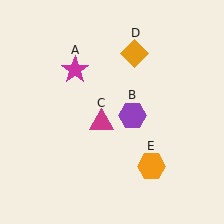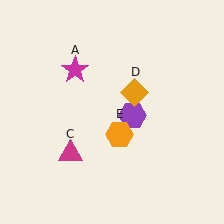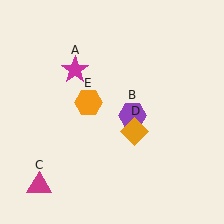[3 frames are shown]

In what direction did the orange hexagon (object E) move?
The orange hexagon (object E) moved up and to the left.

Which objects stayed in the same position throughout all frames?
Magenta star (object A) and purple hexagon (object B) remained stationary.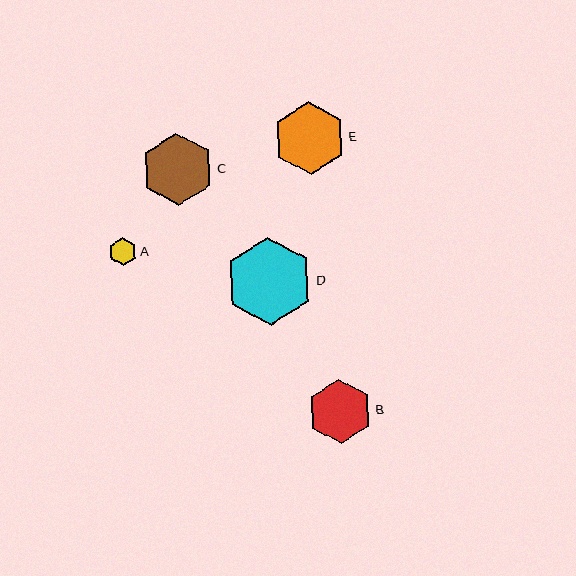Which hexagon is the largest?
Hexagon D is the largest with a size of approximately 88 pixels.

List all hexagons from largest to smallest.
From largest to smallest: D, C, E, B, A.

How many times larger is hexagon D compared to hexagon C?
Hexagon D is approximately 1.2 times the size of hexagon C.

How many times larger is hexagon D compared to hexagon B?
Hexagon D is approximately 1.4 times the size of hexagon B.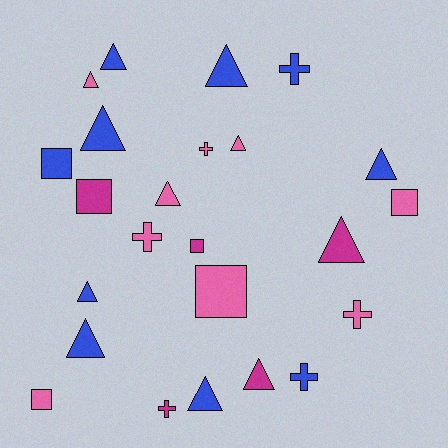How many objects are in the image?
There are 24 objects.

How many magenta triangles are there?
There are 2 magenta triangles.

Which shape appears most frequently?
Triangle, with 12 objects.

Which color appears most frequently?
Blue, with 10 objects.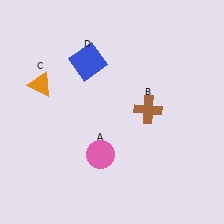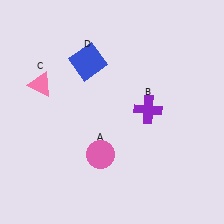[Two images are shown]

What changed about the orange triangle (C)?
In Image 1, C is orange. In Image 2, it changed to pink.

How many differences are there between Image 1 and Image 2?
There are 2 differences between the two images.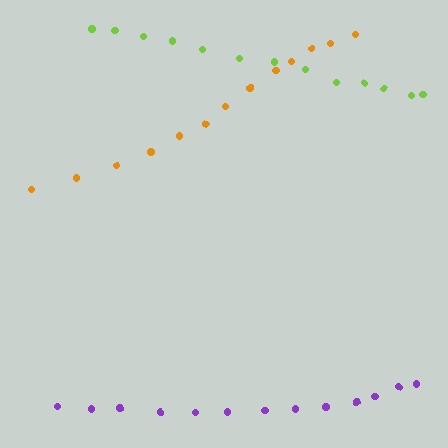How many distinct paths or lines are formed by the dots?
There are 3 distinct paths.